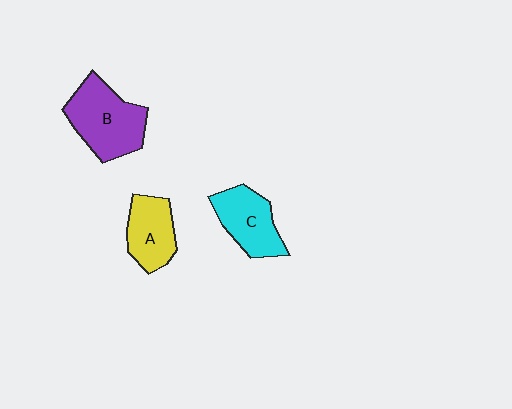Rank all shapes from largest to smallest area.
From largest to smallest: B (purple), C (cyan), A (yellow).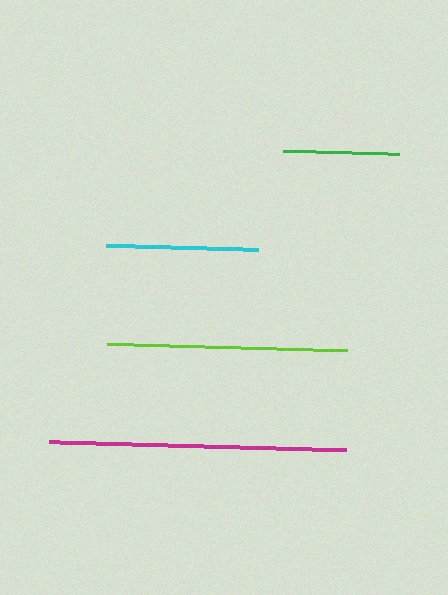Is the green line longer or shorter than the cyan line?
The cyan line is longer than the green line.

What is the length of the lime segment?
The lime segment is approximately 240 pixels long.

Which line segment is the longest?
The magenta line is the longest at approximately 298 pixels.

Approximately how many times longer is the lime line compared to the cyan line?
The lime line is approximately 1.6 times the length of the cyan line.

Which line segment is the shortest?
The green line is the shortest at approximately 116 pixels.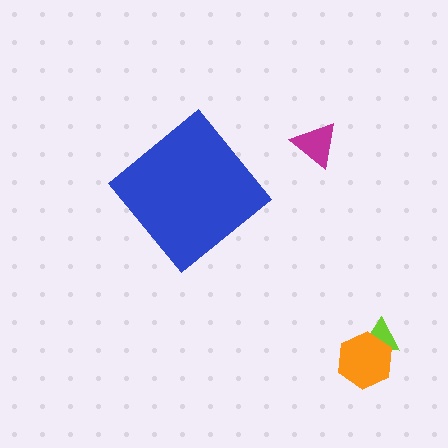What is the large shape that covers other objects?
A blue diamond.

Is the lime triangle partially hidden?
No, the lime triangle is fully visible.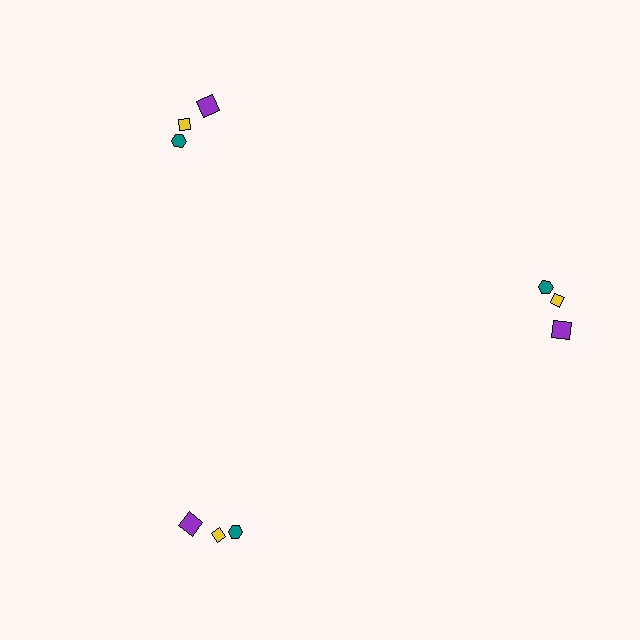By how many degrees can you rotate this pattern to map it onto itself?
The pattern maps onto itself every 120 degrees of rotation.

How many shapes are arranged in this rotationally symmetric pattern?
There are 9 shapes, arranged in 3 groups of 3.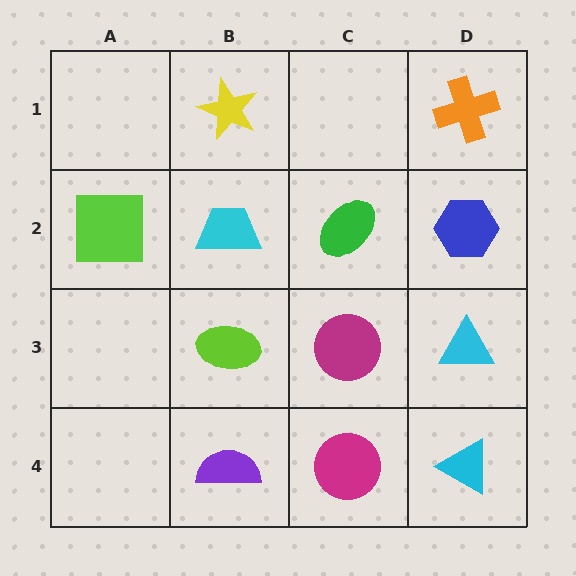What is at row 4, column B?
A purple semicircle.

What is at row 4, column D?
A cyan triangle.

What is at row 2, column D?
A blue hexagon.